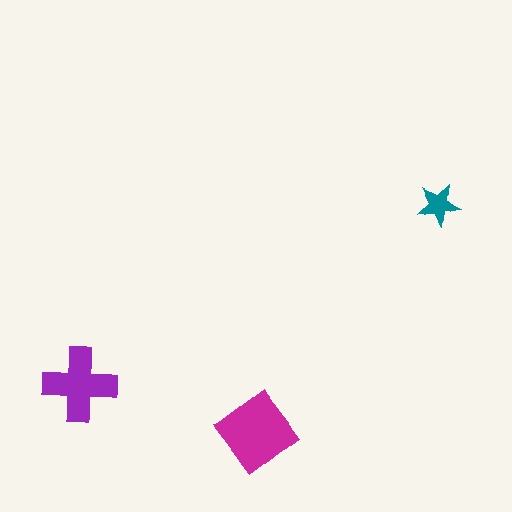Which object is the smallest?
The teal star.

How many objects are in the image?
There are 3 objects in the image.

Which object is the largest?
The magenta diamond.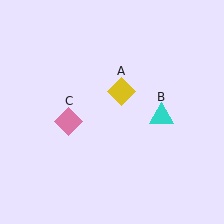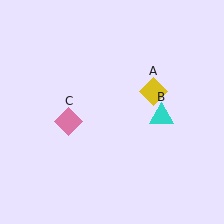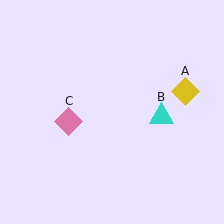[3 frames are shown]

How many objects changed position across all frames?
1 object changed position: yellow diamond (object A).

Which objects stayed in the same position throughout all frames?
Cyan triangle (object B) and pink diamond (object C) remained stationary.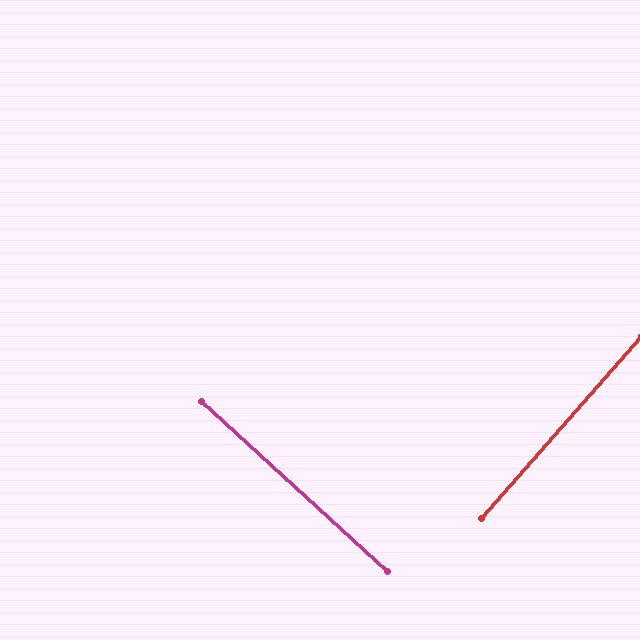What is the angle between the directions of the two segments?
Approximately 89 degrees.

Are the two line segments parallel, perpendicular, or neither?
Perpendicular — they meet at approximately 89°.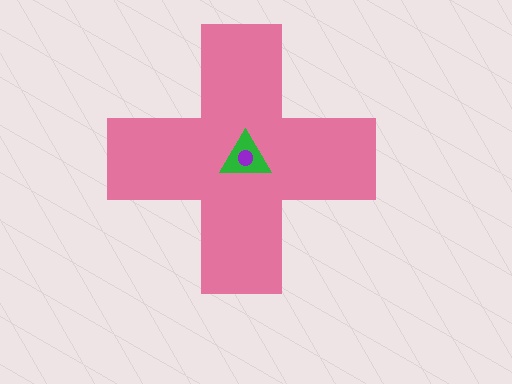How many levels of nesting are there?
3.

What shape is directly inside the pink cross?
The green triangle.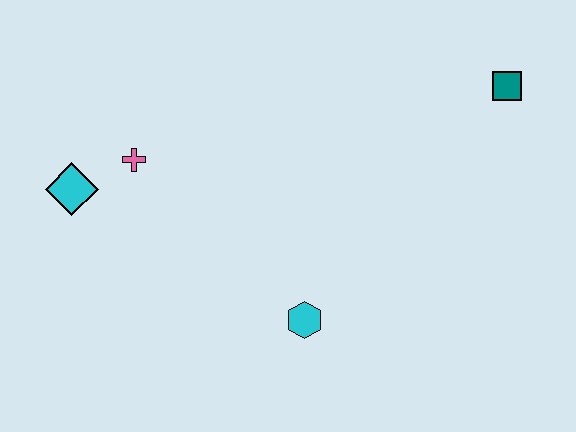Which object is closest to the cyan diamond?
The pink cross is closest to the cyan diamond.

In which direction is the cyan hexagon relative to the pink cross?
The cyan hexagon is to the right of the pink cross.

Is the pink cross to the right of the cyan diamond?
Yes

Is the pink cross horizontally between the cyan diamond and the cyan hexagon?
Yes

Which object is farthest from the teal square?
The cyan diamond is farthest from the teal square.